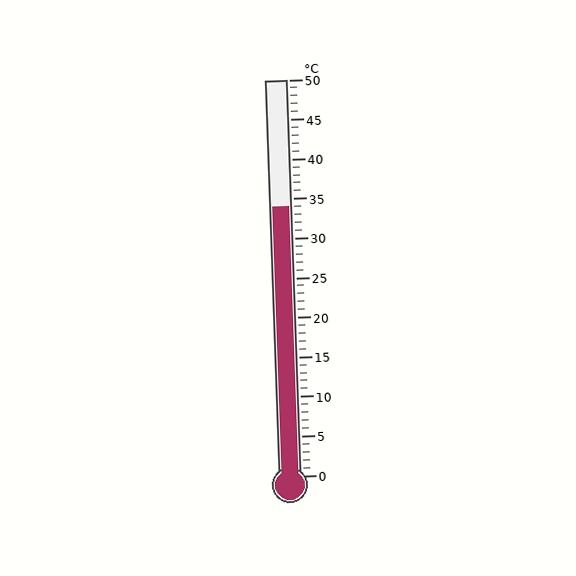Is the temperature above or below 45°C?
The temperature is below 45°C.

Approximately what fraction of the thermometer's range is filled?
The thermometer is filled to approximately 70% of its range.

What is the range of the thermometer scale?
The thermometer scale ranges from 0°C to 50°C.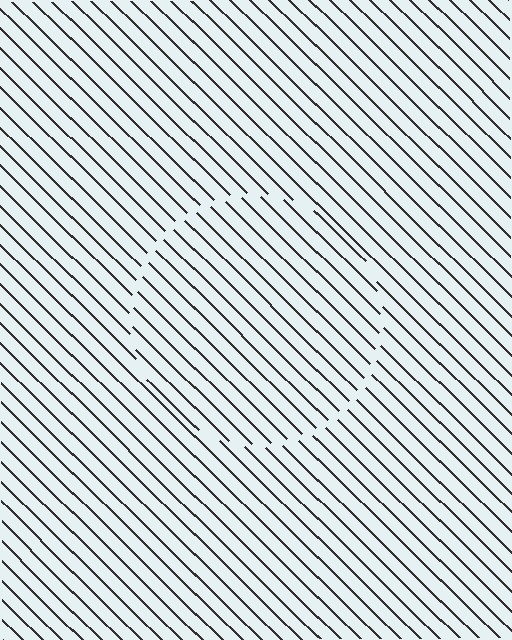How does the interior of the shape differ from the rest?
The interior of the shape contains the same grating, shifted by half a period — the contour is defined by the phase discontinuity where line-ends from the inner and outer gratings abut.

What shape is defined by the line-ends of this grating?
An illusory circle. The interior of the shape contains the same grating, shifted by half a period — the contour is defined by the phase discontinuity where line-ends from the inner and outer gratings abut.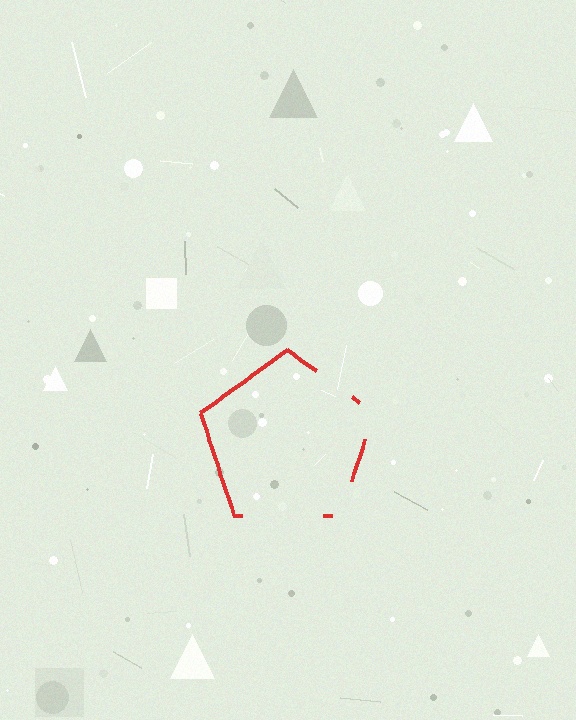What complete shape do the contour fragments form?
The contour fragments form a pentagon.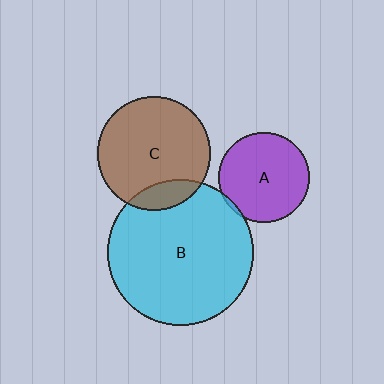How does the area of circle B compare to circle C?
Approximately 1.6 times.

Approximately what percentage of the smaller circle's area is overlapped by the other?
Approximately 15%.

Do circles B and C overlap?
Yes.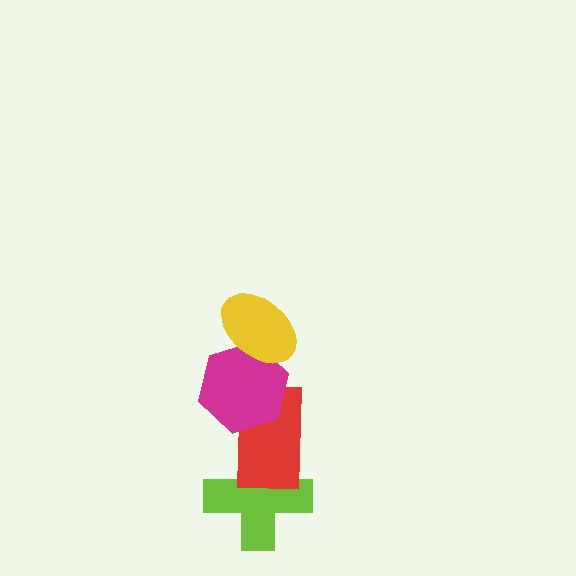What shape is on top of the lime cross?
The red rectangle is on top of the lime cross.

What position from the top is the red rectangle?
The red rectangle is 3rd from the top.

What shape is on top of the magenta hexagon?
The yellow ellipse is on top of the magenta hexagon.